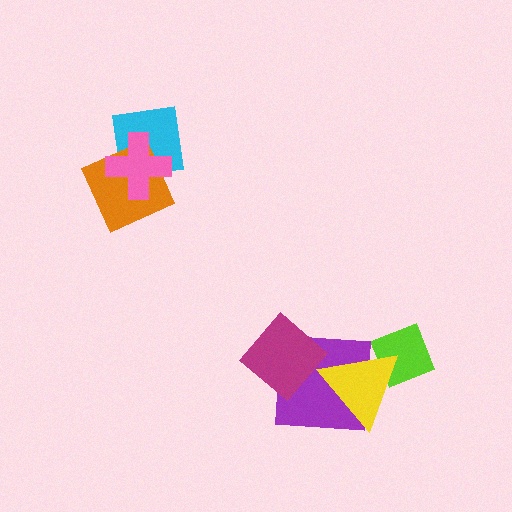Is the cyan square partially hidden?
Yes, it is partially covered by another shape.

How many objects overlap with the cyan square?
2 objects overlap with the cyan square.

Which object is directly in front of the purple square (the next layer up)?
The magenta diamond is directly in front of the purple square.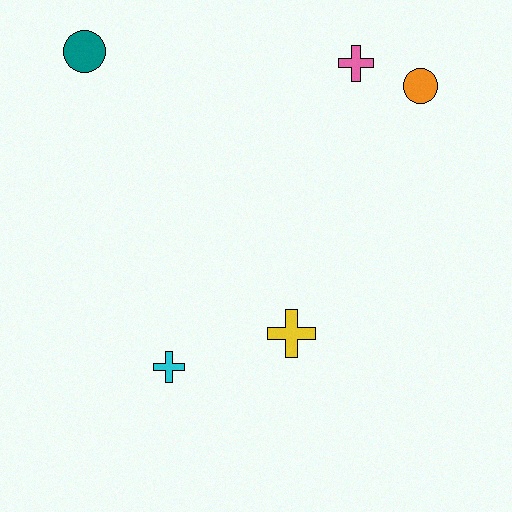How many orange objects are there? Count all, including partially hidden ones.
There is 1 orange object.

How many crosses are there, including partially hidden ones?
There are 3 crosses.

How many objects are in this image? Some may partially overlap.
There are 5 objects.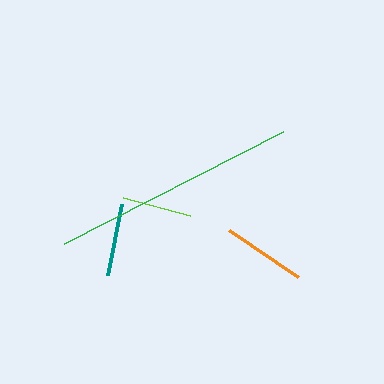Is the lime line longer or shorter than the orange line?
The orange line is longer than the lime line.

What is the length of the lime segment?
The lime segment is approximately 69 pixels long.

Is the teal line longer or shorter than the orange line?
The orange line is longer than the teal line.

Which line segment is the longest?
The green line is the longest at approximately 246 pixels.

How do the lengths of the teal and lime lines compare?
The teal and lime lines are approximately the same length.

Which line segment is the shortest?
The lime line is the shortest at approximately 69 pixels.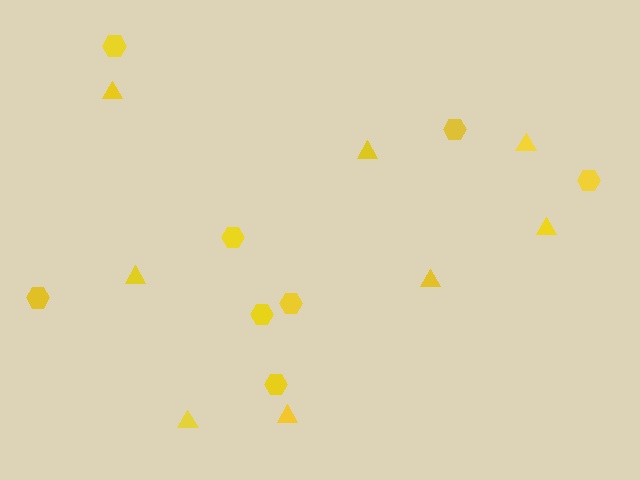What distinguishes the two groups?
There are 2 groups: one group of triangles (8) and one group of hexagons (8).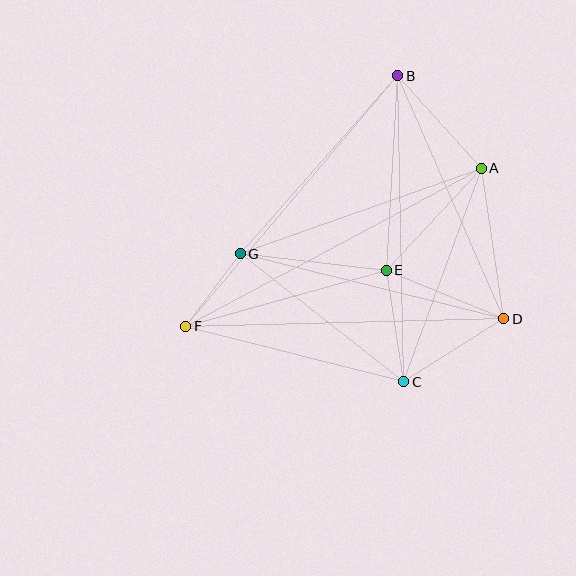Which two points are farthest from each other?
Points A and F are farthest from each other.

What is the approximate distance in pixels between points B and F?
The distance between B and F is approximately 328 pixels.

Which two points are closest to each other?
Points F and G are closest to each other.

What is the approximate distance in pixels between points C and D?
The distance between C and D is approximately 118 pixels.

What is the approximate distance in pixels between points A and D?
The distance between A and D is approximately 152 pixels.